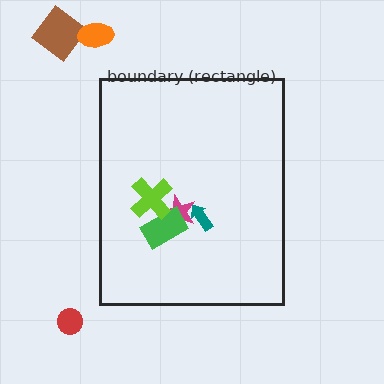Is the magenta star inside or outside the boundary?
Inside.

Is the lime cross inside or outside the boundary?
Inside.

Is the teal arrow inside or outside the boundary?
Inside.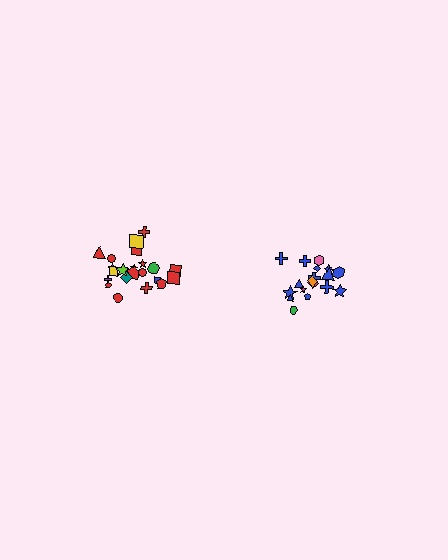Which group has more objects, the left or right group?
The left group.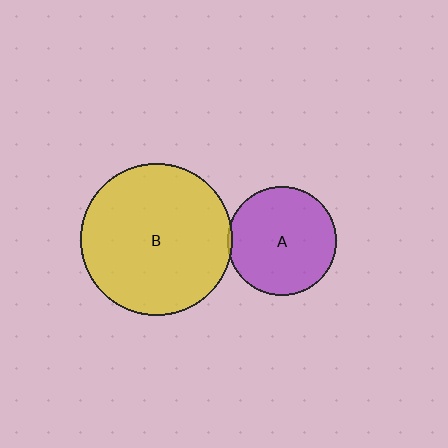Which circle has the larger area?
Circle B (yellow).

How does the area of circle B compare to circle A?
Approximately 1.9 times.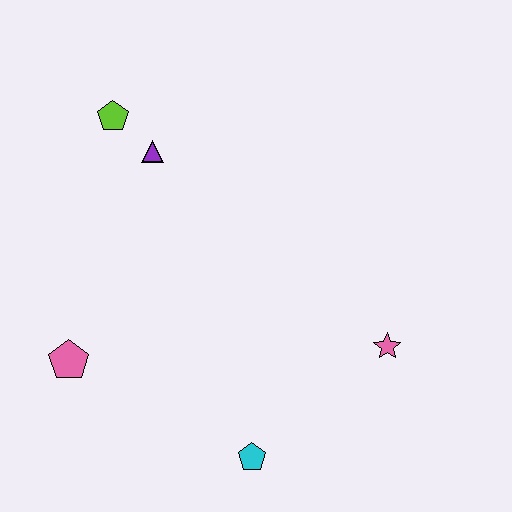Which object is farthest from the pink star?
The lime pentagon is farthest from the pink star.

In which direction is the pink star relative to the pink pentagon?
The pink star is to the right of the pink pentagon.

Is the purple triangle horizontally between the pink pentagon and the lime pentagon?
No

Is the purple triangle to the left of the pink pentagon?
No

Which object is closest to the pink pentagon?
The cyan pentagon is closest to the pink pentagon.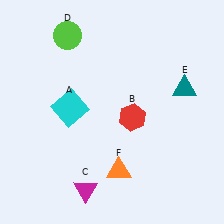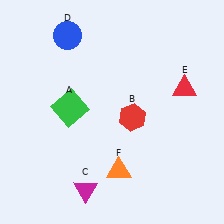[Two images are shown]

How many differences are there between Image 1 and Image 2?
There are 3 differences between the two images.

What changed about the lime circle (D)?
In Image 1, D is lime. In Image 2, it changed to blue.